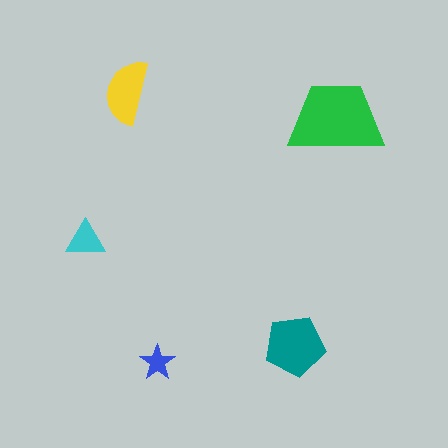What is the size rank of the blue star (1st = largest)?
5th.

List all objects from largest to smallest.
The green trapezoid, the teal pentagon, the yellow semicircle, the cyan triangle, the blue star.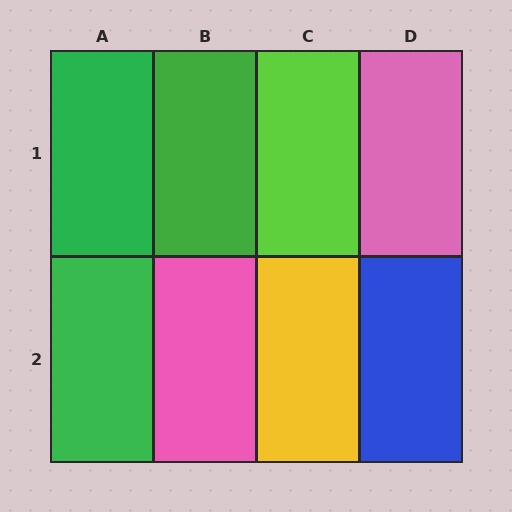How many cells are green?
3 cells are green.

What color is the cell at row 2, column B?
Pink.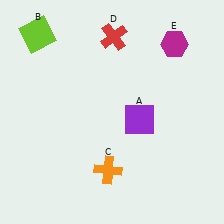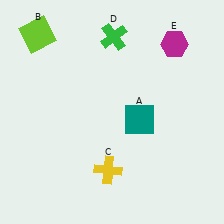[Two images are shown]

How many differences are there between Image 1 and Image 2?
There are 3 differences between the two images.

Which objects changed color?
A changed from purple to teal. C changed from orange to yellow. D changed from red to green.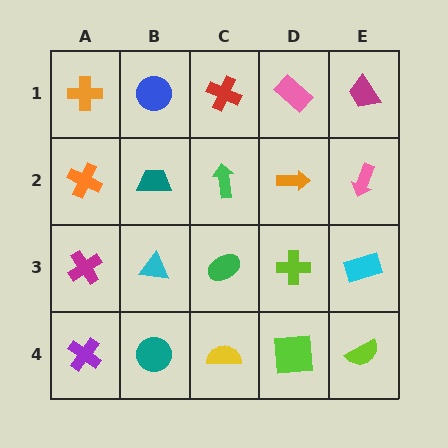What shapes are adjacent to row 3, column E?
A pink arrow (row 2, column E), a lime semicircle (row 4, column E), a lime cross (row 3, column D).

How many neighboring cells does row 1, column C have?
3.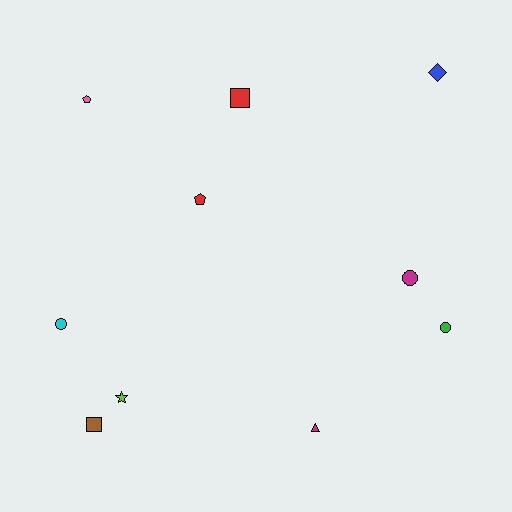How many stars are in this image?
There is 1 star.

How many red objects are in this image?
There are 2 red objects.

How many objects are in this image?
There are 10 objects.